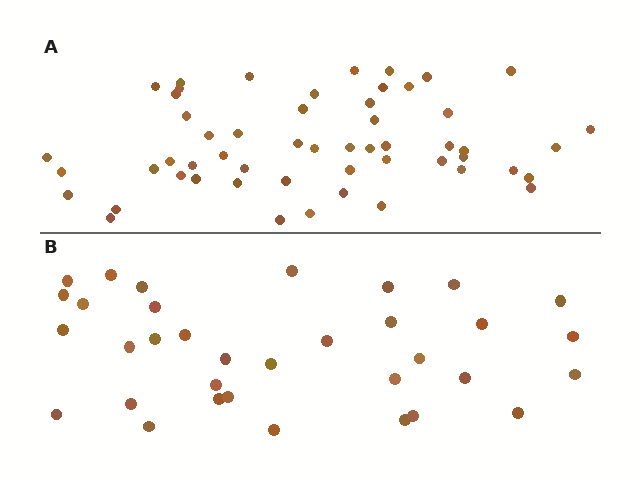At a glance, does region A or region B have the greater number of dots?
Region A (the top region) has more dots.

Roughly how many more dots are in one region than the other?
Region A has approximately 20 more dots than region B.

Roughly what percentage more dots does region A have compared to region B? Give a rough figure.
About 60% more.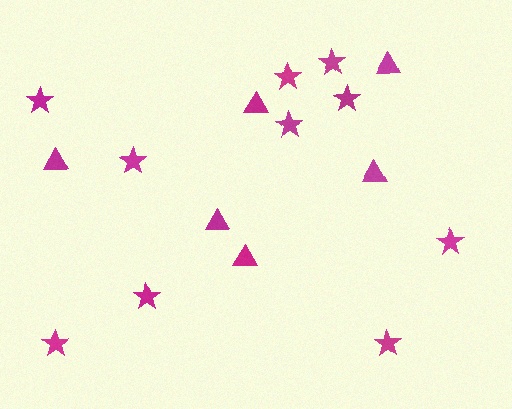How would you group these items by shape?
There are 2 groups: one group of triangles (6) and one group of stars (10).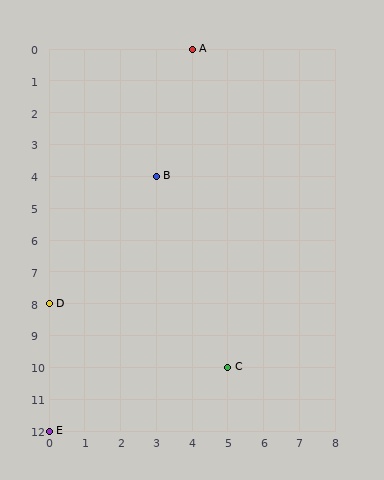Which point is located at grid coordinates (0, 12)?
Point E is at (0, 12).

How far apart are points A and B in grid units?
Points A and B are 1 column and 4 rows apart (about 4.1 grid units diagonally).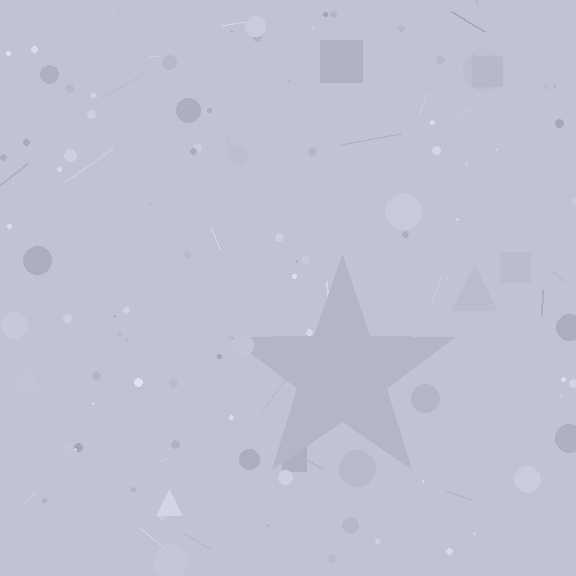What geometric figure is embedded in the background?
A star is embedded in the background.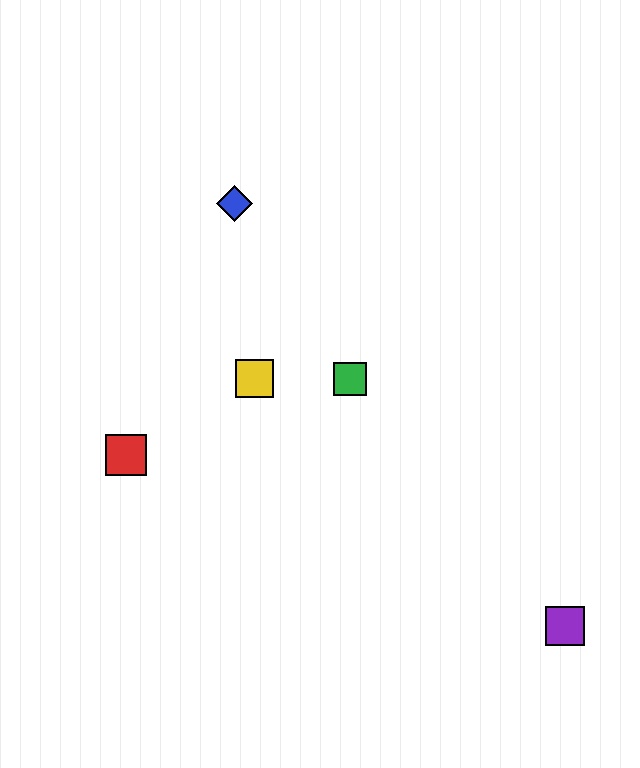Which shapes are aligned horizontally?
The green square, the yellow square are aligned horizontally.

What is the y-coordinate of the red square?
The red square is at y≈455.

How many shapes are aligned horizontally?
2 shapes (the green square, the yellow square) are aligned horizontally.